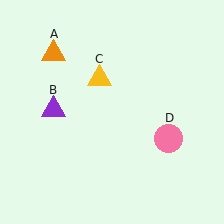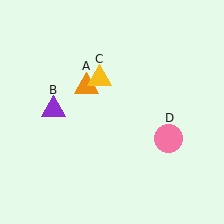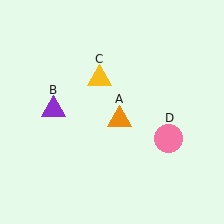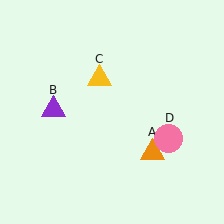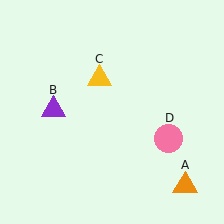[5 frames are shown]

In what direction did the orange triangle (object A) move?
The orange triangle (object A) moved down and to the right.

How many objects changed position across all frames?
1 object changed position: orange triangle (object A).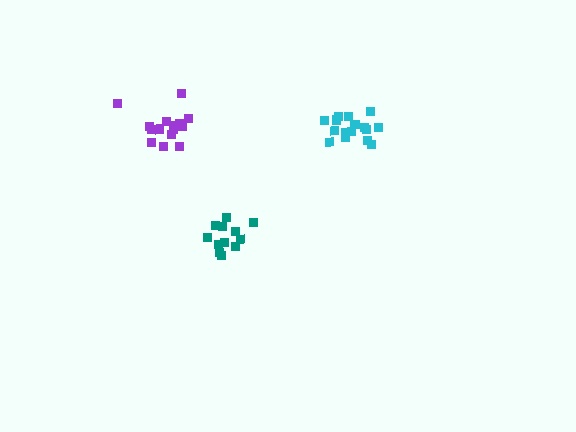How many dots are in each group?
Group 1: 18 dots, Group 2: 16 dots, Group 3: 12 dots (46 total).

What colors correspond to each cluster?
The clusters are colored: cyan, purple, teal.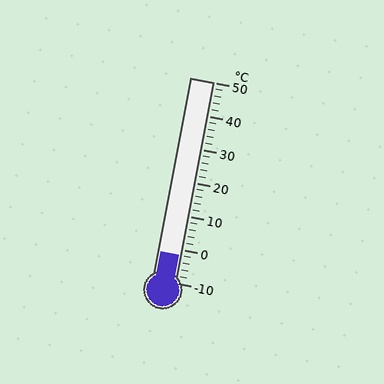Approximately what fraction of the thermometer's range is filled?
The thermometer is filled to approximately 15% of its range.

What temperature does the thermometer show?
The thermometer shows approximately -2°C.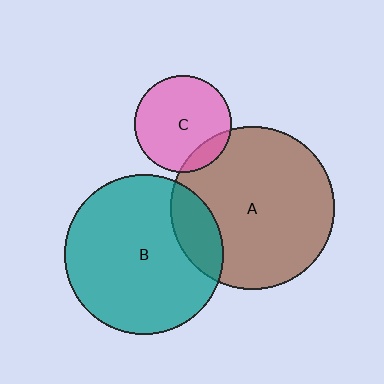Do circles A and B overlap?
Yes.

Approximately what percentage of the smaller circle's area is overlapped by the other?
Approximately 15%.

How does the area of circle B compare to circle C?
Approximately 2.7 times.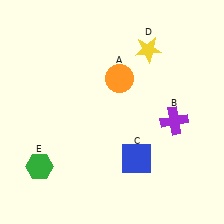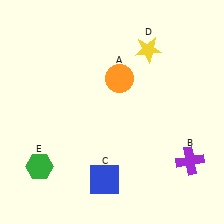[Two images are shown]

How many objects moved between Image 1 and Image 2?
2 objects moved between the two images.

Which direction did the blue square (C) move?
The blue square (C) moved left.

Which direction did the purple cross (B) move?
The purple cross (B) moved down.